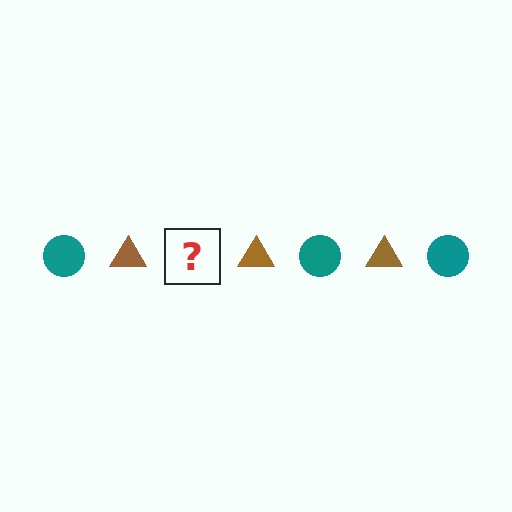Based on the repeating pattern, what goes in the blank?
The blank should be a teal circle.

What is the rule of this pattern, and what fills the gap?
The rule is that the pattern alternates between teal circle and brown triangle. The gap should be filled with a teal circle.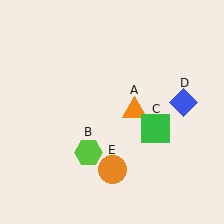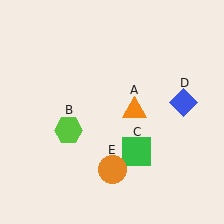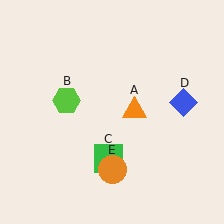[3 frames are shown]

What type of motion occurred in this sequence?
The lime hexagon (object B), green square (object C) rotated clockwise around the center of the scene.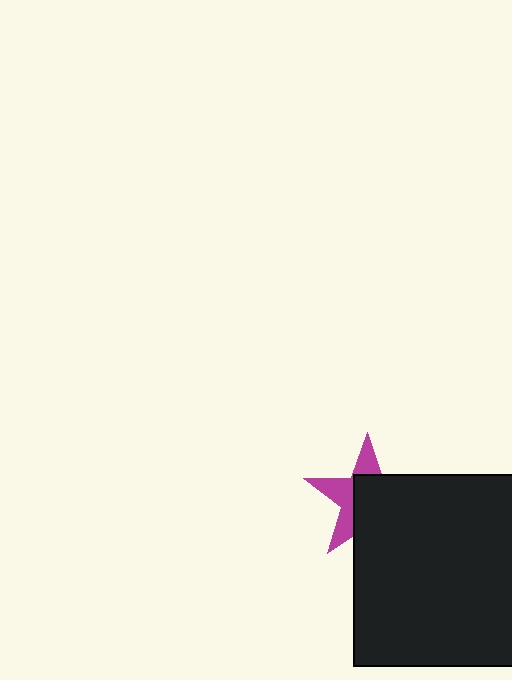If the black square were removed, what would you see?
You would see the complete magenta star.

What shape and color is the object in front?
The object in front is a black square.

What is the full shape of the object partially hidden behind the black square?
The partially hidden object is a magenta star.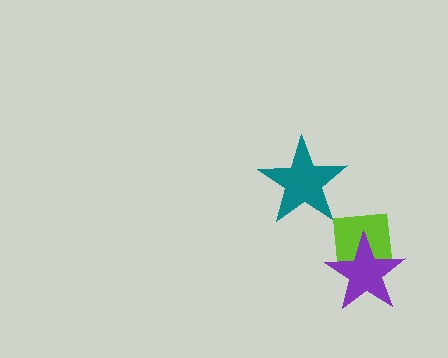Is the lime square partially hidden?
Yes, it is partially covered by another shape.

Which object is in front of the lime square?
The purple star is in front of the lime square.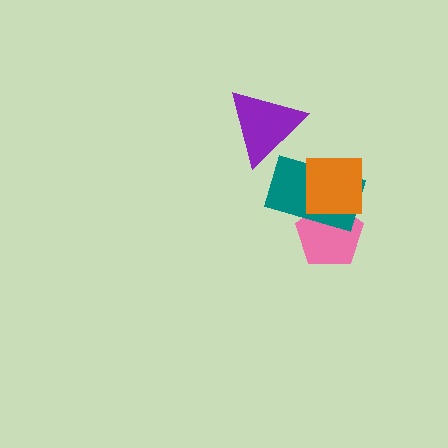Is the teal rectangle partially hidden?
Yes, it is partially covered by another shape.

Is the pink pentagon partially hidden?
Yes, it is partially covered by another shape.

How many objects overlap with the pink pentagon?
2 objects overlap with the pink pentagon.